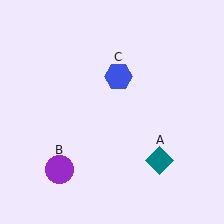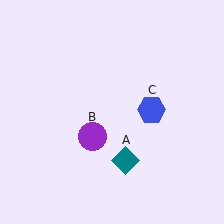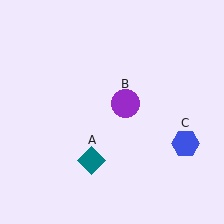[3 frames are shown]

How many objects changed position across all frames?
3 objects changed position: teal diamond (object A), purple circle (object B), blue hexagon (object C).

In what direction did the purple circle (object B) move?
The purple circle (object B) moved up and to the right.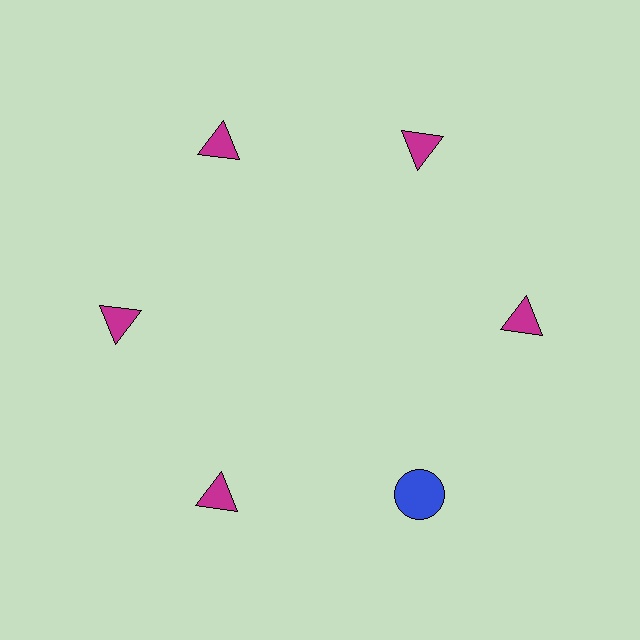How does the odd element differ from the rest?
It differs in both color (blue instead of magenta) and shape (circle instead of triangle).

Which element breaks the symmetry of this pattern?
The blue circle at roughly the 5 o'clock position breaks the symmetry. All other shapes are magenta triangles.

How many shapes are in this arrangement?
There are 6 shapes arranged in a ring pattern.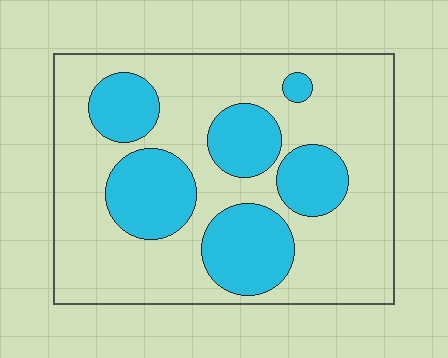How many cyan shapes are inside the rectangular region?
6.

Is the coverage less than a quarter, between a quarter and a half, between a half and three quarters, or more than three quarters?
Between a quarter and a half.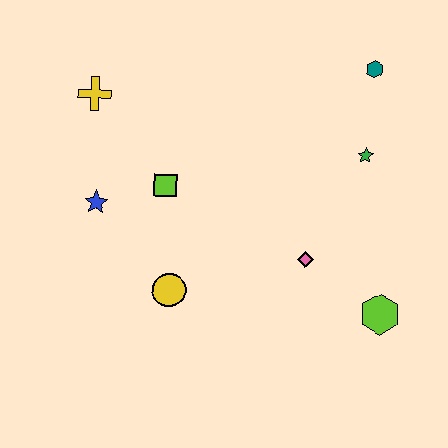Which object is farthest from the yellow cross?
The lime hexagon is farthest from the yellow cross.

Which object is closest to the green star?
The teal hexagon is closest to the green star.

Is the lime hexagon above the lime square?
No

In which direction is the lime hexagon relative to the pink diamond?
The lime hexagon is to the right of the pink diamond.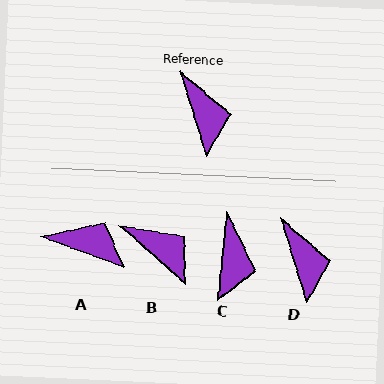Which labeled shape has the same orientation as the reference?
D.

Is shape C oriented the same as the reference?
No, it is off by about 23 degrees.